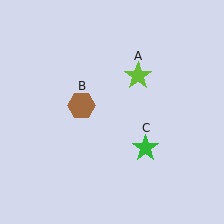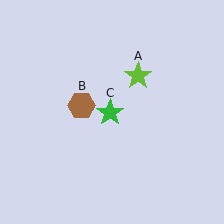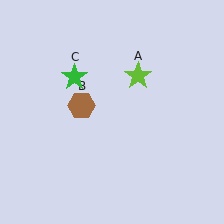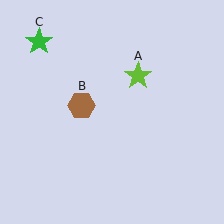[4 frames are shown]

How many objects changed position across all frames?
1 object changed position: green star (object C).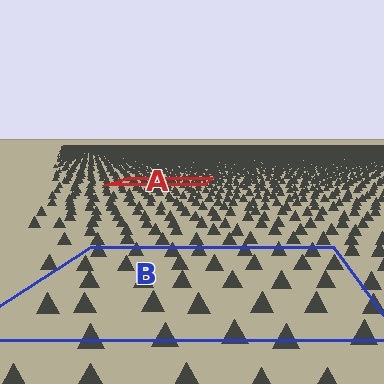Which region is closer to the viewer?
Region B is closer. The texture elements there are larger and more spread out.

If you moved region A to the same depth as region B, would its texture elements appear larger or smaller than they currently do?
They would appear larger. At a closer depth, the same texture elements are projected at a bigger on-screen size.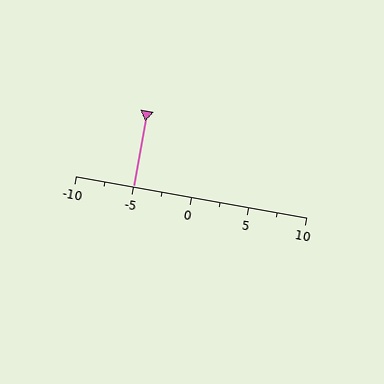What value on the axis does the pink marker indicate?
The marker indicates approximately -5.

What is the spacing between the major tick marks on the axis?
The major ticks are spaced 5 apart.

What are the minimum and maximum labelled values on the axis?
The axis runs from -10 to 10.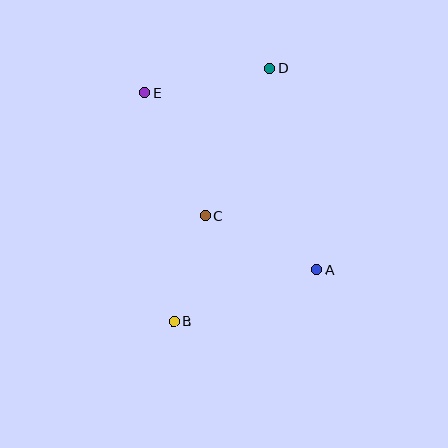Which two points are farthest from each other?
Points B and D are farthest from each other.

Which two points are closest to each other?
Points B and C are closest to each other.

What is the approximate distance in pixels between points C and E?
The distance between C and E is approximately 137 pixels.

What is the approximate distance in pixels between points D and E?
The distance between D and E is approximately 128 pixels.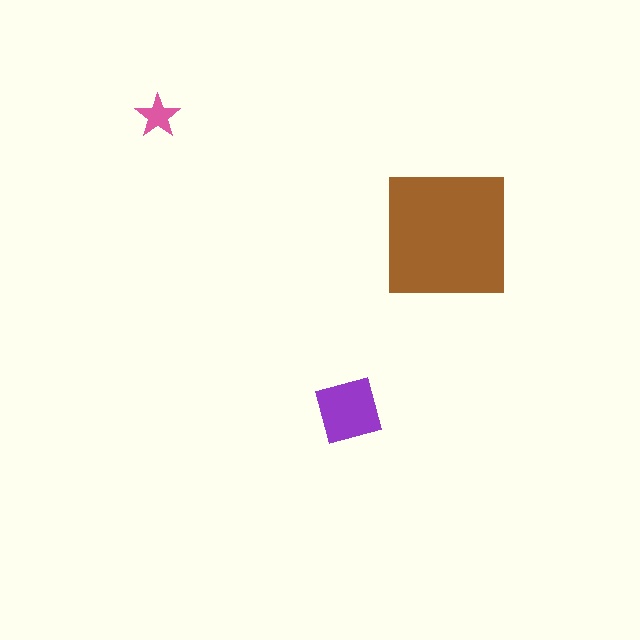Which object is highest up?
The pink star is topmost.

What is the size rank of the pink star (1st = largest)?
3rd.